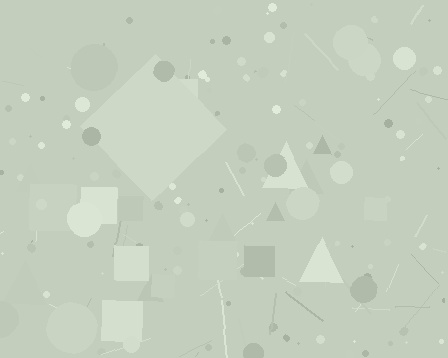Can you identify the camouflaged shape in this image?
The camouflaged shape is a diamond.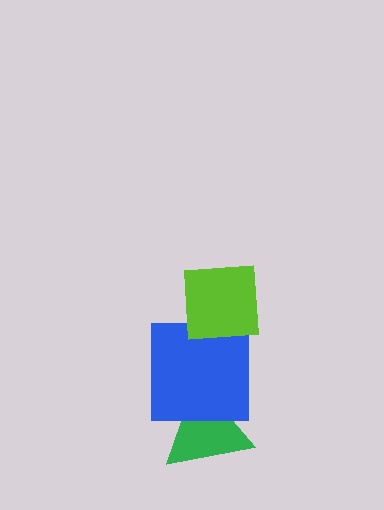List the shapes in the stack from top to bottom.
From top to bottom: the lime square, the blue square, the green triangle.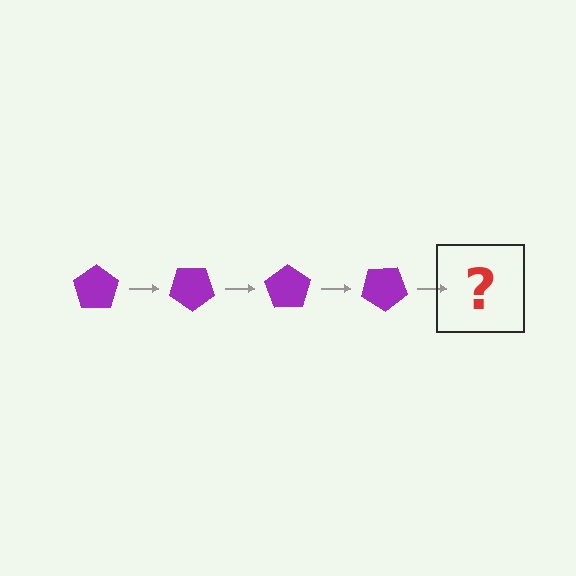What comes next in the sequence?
The next element should be a purple pentagon rotated 140 degrees.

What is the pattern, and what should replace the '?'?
The pattern is that the pentagon rotates 35 degrees each step. The '?' should be a purple pentagon rotated 140 degrees.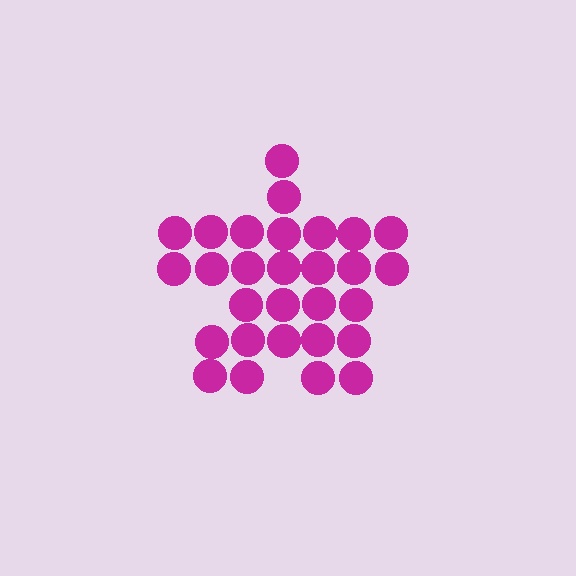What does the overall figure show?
The overall figure shows a star.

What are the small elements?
The small elements are circles.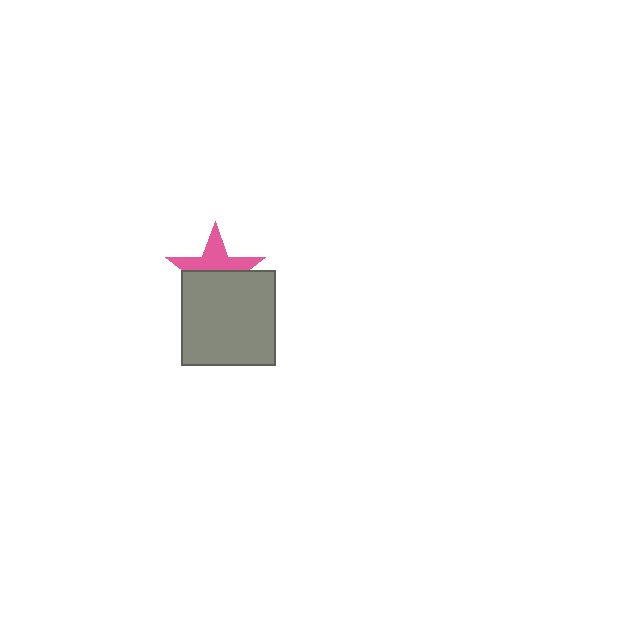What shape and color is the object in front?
The object in front is a gray rectangle.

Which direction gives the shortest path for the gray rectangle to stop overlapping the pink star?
Moving down gives the shortest separation.